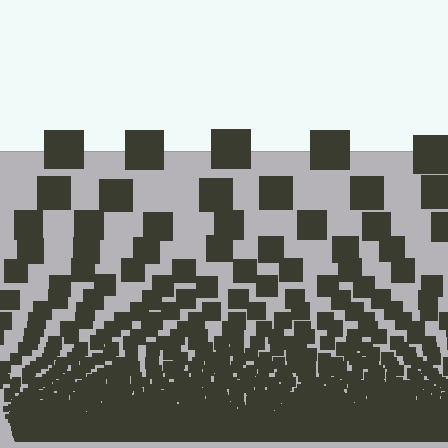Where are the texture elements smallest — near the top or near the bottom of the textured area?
Near the bottom.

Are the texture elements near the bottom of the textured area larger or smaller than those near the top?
Smaller. The gradient is inverted — elements near the bottom are smaller and denser.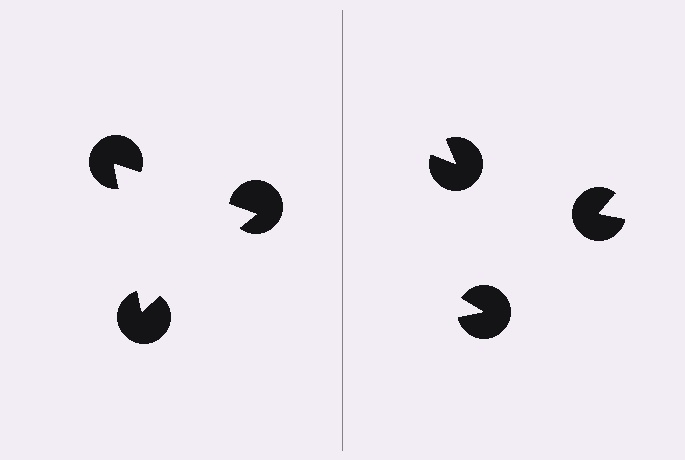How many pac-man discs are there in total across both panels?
6 — 3 on each side.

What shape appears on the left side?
An illusory triangle.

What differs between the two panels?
The pac-man discs are positioned identically on both sides; only the wedge orientations differ. On the left they align to a triangle; on the right they are misaligned.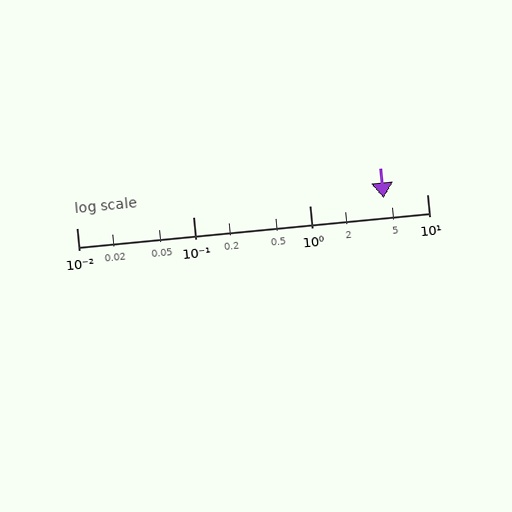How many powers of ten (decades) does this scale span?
The scale spans 3 decades, from 0.01 to 10.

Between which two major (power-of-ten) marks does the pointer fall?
The pointer is between 1 and 10.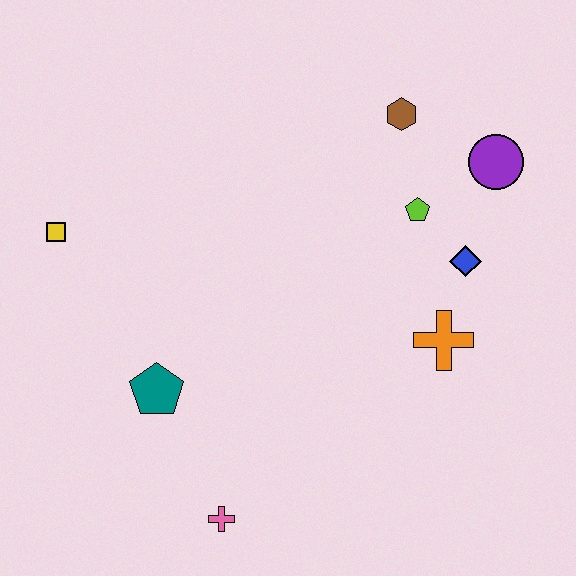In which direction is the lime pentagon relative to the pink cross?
The lime pentagon is above the pink cross.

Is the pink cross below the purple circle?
Yes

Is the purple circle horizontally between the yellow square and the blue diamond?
No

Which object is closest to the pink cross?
The teal pentagon is closest to the pink cross.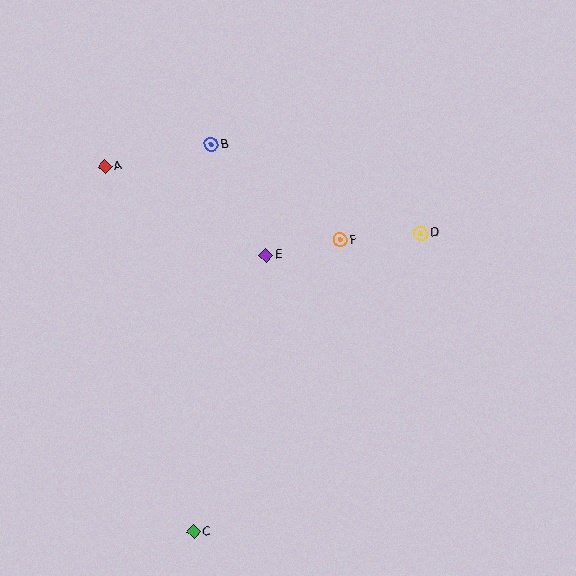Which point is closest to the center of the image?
Point E at (266, 255) is closest to the center.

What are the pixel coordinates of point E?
Point E is at (266, 255).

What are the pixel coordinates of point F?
Point F is at (340, 240).